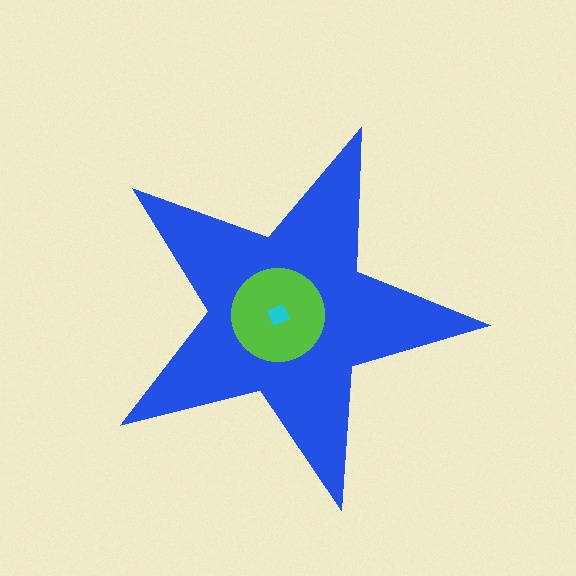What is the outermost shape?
The blue star.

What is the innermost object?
The cyan diamond.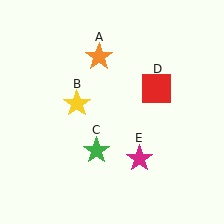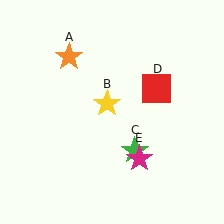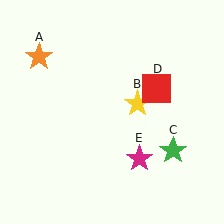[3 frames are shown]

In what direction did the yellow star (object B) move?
The yellow star (object B) moved right.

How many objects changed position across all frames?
3 objects changed position: orange star (object A), yellow star (object B), green star (object C).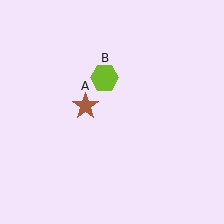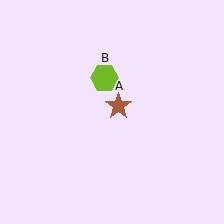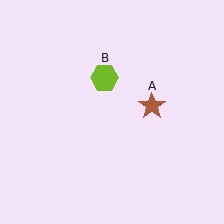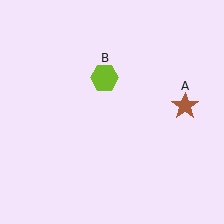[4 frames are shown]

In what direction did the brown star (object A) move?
The brown star (object A) moved right.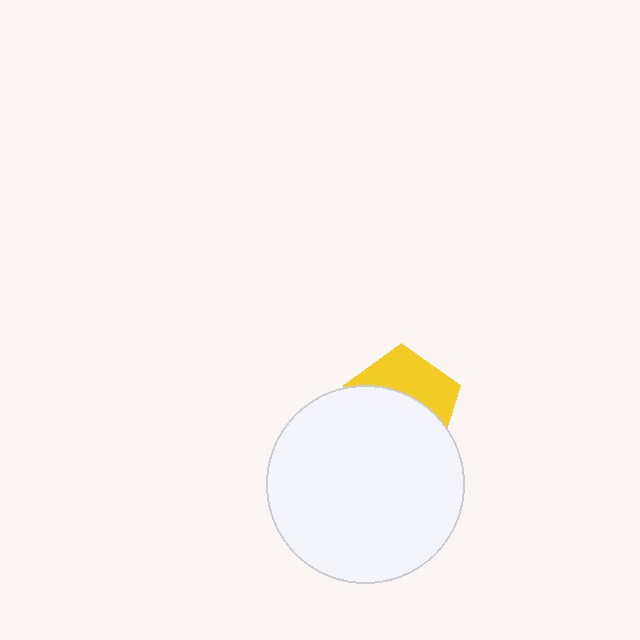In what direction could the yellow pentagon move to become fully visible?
The yellow pentagon could move up. That would shift it out from behind the white circle entirely.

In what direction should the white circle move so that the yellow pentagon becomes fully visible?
The white circle should move down. That is the shortest direction to clear the overlap and leave the yellow pentagon fully visible.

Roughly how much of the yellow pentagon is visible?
A small part of it is visible (roughly 41%).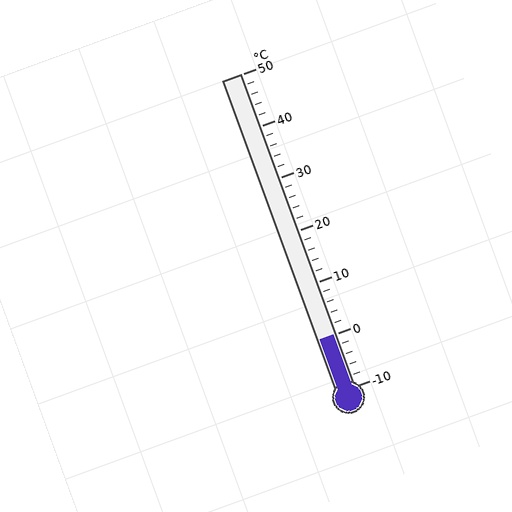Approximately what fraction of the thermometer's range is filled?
The thermometer is filled to approximately 15% of its range.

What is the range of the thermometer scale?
The thermometer scale ranges from -10°C to 50°C.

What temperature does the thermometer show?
The thermometer shows approximately 0°C.